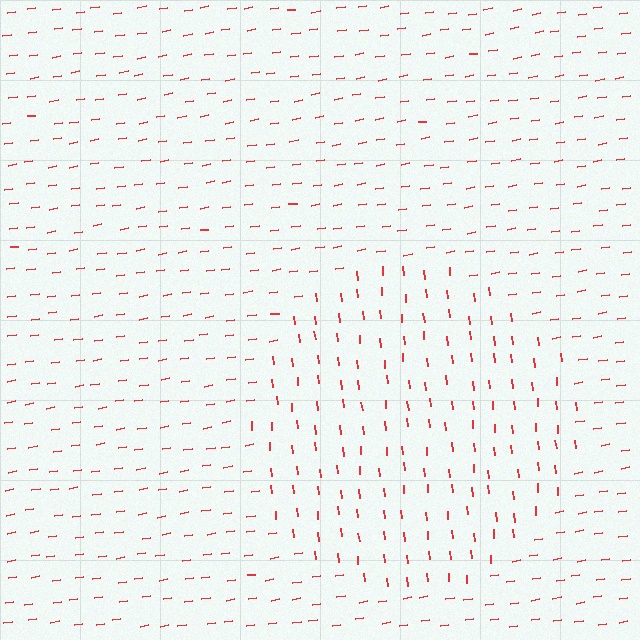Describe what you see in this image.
The image is filled with small red line segments. A circle region in the image has lines oriented differently from the surrounding lines, creating a visible texture boundary.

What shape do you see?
I see a circle.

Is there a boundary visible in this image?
Yes, there is a texture boundary formed by a change in line orientation.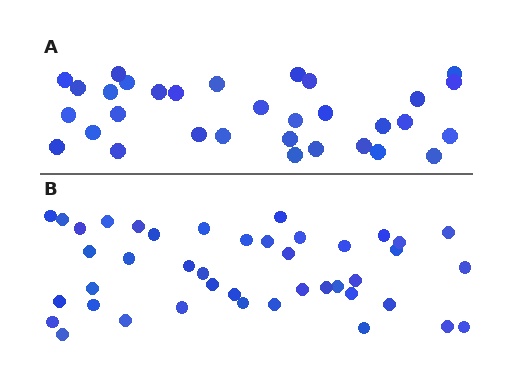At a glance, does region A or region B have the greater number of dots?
Region B (the bottom region) has more dots.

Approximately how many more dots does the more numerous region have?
Region B has roughly 10 or so more dots than region A.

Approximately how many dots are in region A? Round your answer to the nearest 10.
About 30 dots. (The exact count is 32, which rounds to 30.)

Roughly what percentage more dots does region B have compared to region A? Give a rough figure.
About 30% more.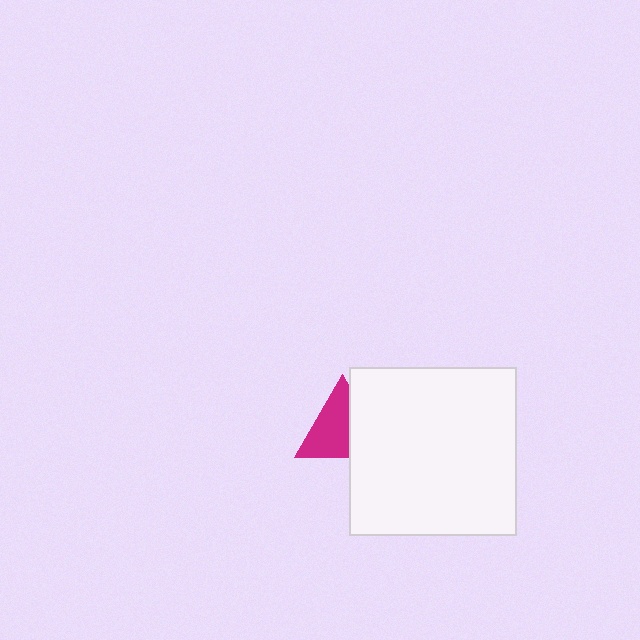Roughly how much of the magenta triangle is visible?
About half of it is visible (roughly 63%).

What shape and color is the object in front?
The object in front is a white square.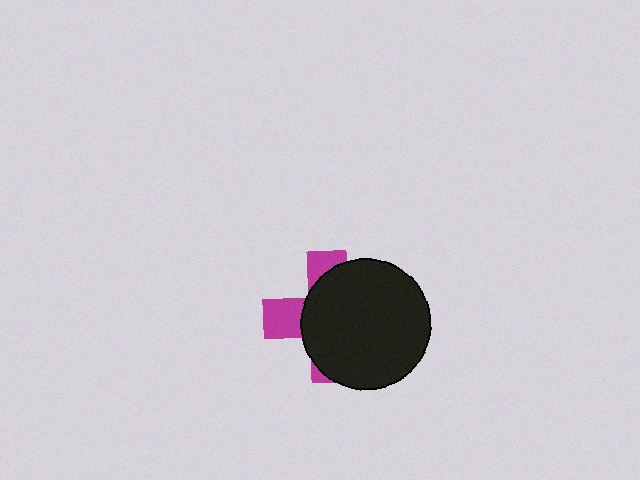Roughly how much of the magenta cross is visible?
A small part of it is visible (roughly 30%).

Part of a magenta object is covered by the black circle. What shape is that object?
It is a cross.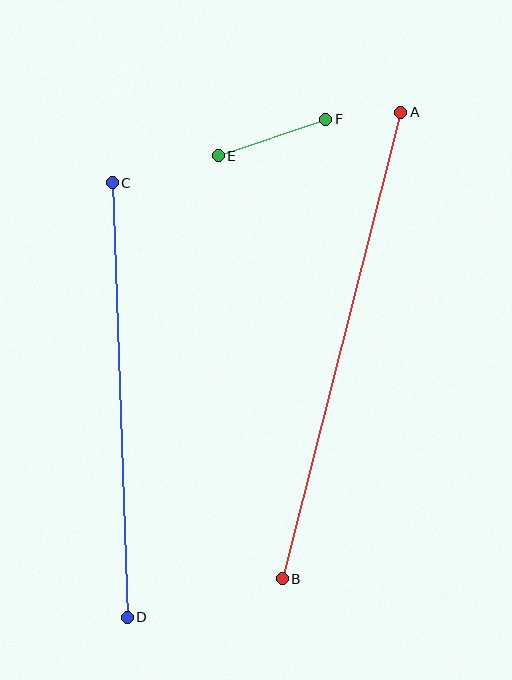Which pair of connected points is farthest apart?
Points A and B are farthest apart.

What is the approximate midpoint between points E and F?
The midpoint is at approximately (272, 137) pixels.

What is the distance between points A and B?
The distance is approximately 482 pixels.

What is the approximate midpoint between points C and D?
The midpoint is at approximately (120, 400) pixels.